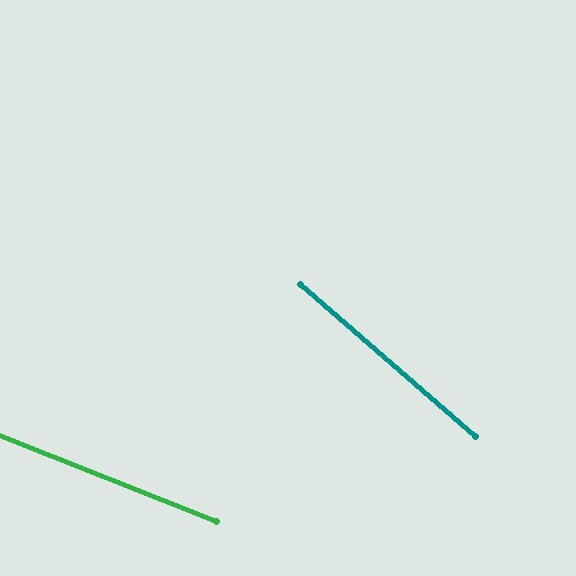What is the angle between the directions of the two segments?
Approximately 19 degrees.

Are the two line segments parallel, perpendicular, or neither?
Neither parallel nor perpendicular — they differ by about 19°.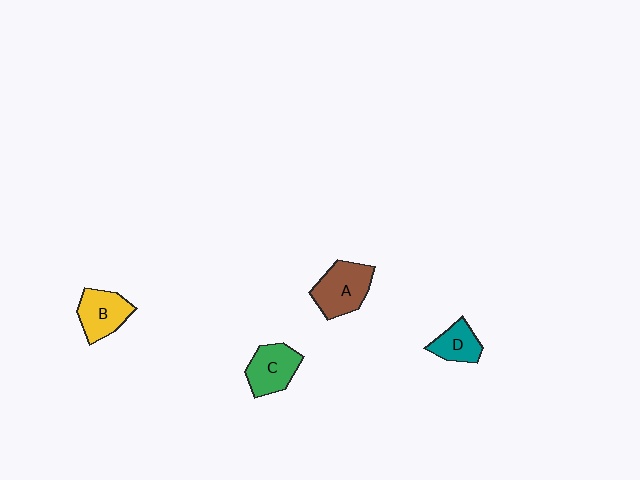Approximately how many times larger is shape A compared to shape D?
Approximately 1.6 times.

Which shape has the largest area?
Shape A (brown).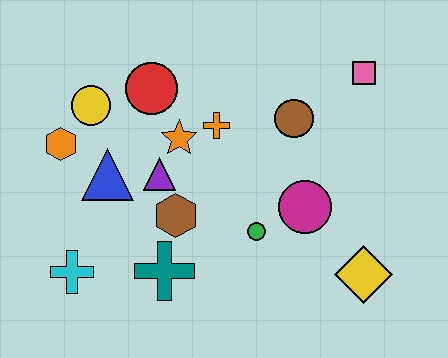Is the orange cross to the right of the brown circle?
No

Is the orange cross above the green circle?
Yes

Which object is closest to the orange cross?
The orange star is closest to the orange cross.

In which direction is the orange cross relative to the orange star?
The orange cross is to the right of the orange star.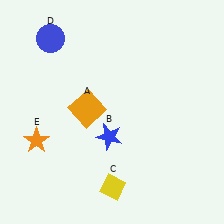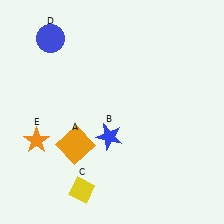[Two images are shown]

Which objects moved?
The objects that moved are: the orange square (A), the yellow diamond (C).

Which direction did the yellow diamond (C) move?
The yellow diamond (C) moved left.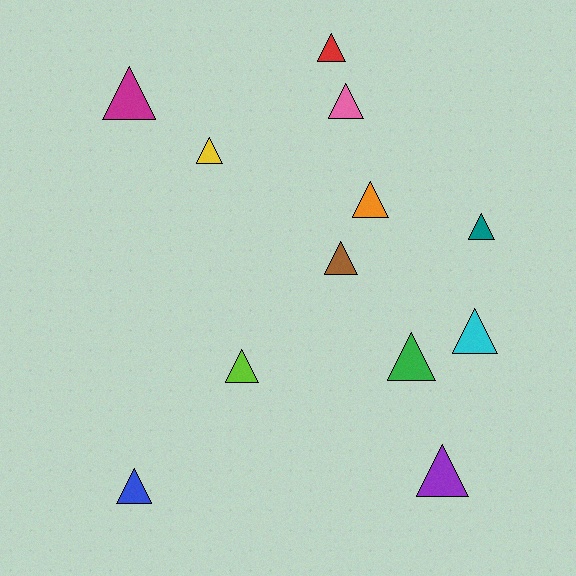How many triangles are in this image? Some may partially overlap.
There are 12 triangles.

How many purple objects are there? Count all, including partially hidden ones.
There is 1 purple object.